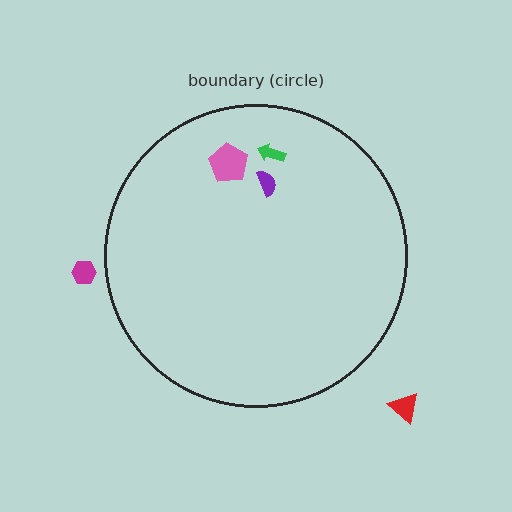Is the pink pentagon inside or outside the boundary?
Inside.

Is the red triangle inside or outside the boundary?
Outside.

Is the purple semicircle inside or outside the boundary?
Inside.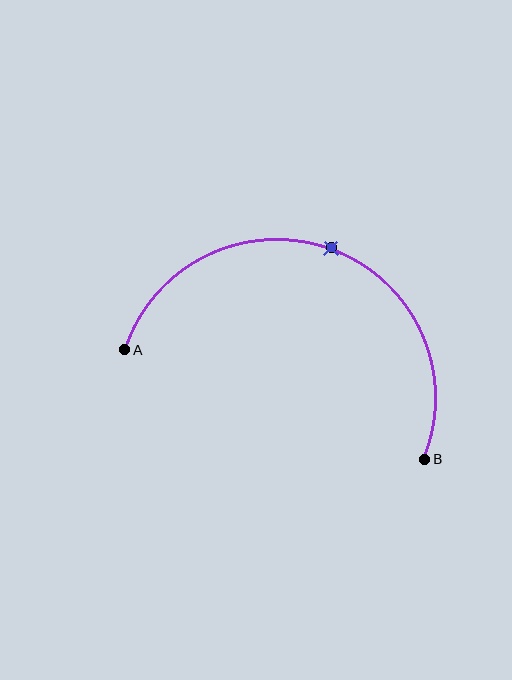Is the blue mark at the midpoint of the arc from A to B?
Yes. The blue mark lies on the arc at equal arc-length from both A and B — it is the arc midpoint.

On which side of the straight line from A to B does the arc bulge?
The arc bulges above the straight line connecting A and B.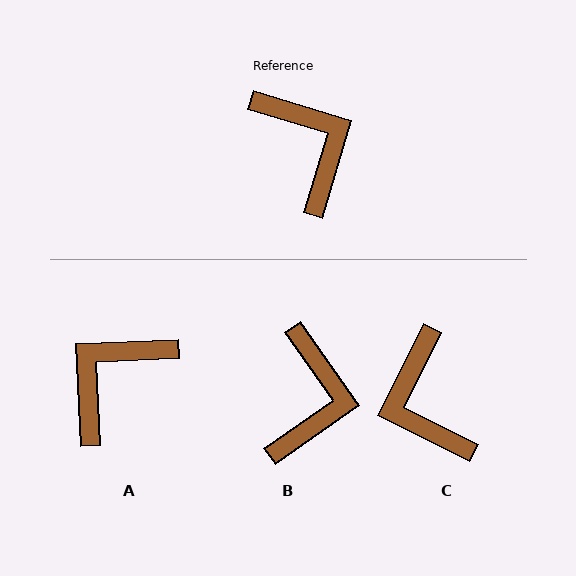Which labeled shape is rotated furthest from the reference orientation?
C, about 170 degrees away.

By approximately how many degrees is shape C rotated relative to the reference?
Approximately 170 degrees counter-clockwise.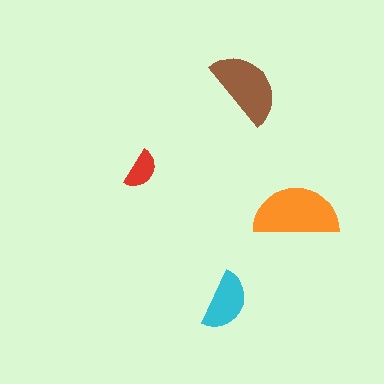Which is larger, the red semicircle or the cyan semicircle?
The cyan one.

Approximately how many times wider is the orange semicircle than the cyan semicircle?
About 1.5 times wider.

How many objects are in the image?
There are 4 objects in the image.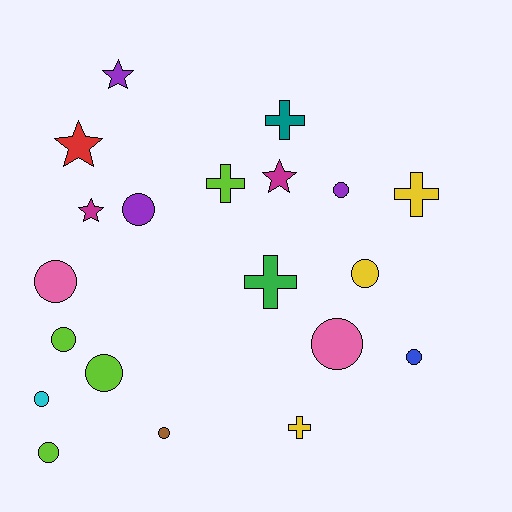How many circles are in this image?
There are 11 circles.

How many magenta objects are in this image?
There are 2 magenta objects.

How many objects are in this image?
There are 20 objects.